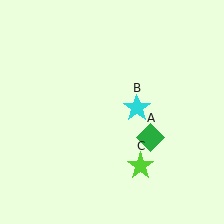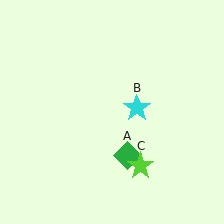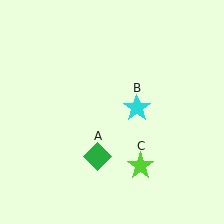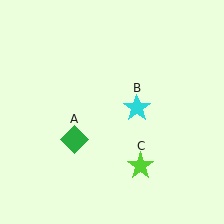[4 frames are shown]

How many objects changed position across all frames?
1 object changed position: green diamond (object A).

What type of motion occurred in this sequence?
The green diamond (object A) rotated clockwise around the center of the scene.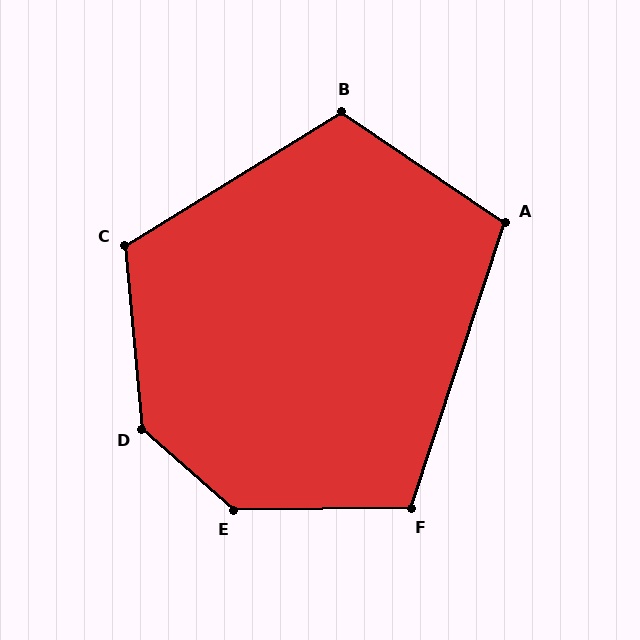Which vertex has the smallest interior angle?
A, at approximately 106 degrees.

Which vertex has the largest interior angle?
E, at approximately 138 degrees.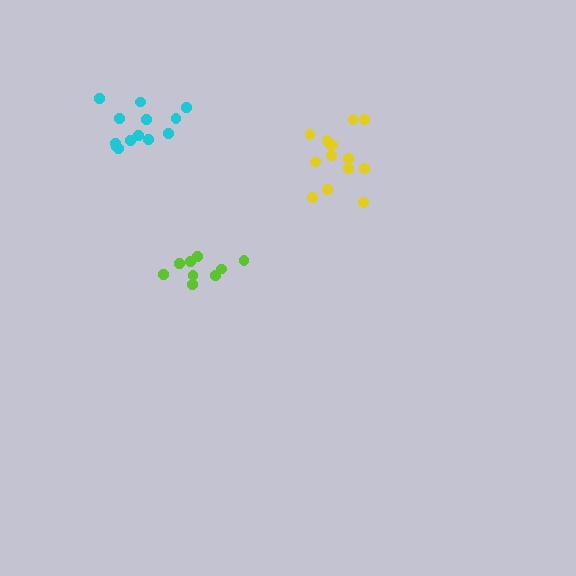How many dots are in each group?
Group 1: 9 dots, Group 2: 14 dots, Group 3: 13 dots (36 total).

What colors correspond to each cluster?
The clusters are colored: lime, yellow, cyan.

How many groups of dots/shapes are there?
There are 3 groups.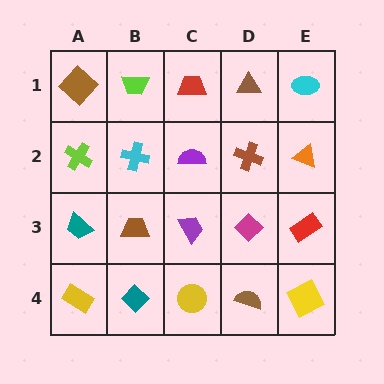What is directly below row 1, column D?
A brown cross.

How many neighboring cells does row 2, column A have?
3.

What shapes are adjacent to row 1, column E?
An orange triangle (row 2, column E), a brown triangle (row 1, column D).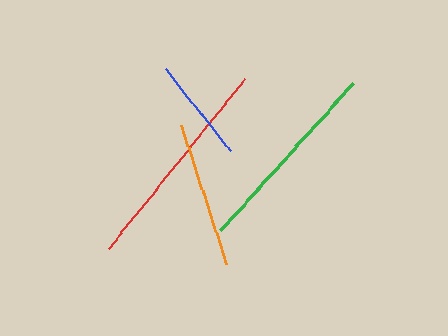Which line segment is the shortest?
The blue line is the shortest at approximately 104 pixels.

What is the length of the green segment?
The green segment is approximately 198 pixels long.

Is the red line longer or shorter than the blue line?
The red line is longer than the blue line.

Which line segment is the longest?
The red line is the longest at approximately 216 pixels.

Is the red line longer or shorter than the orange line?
The red line is longer than the orange line.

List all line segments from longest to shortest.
From longest to shortest: red, green, orange, blue.